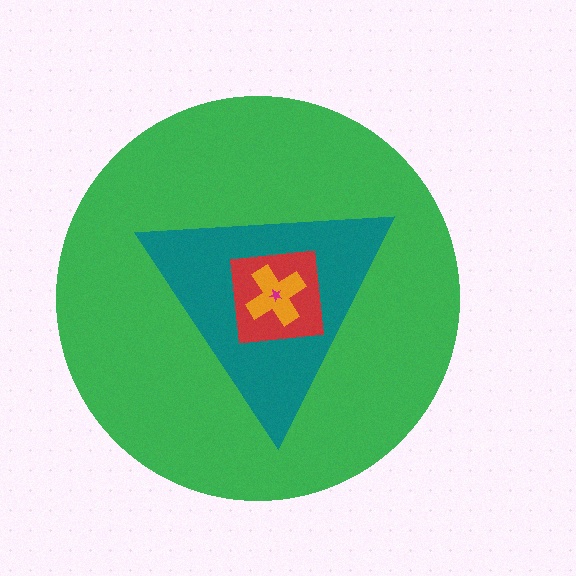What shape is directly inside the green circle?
The teal triangle.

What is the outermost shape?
The green circle.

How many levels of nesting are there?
5.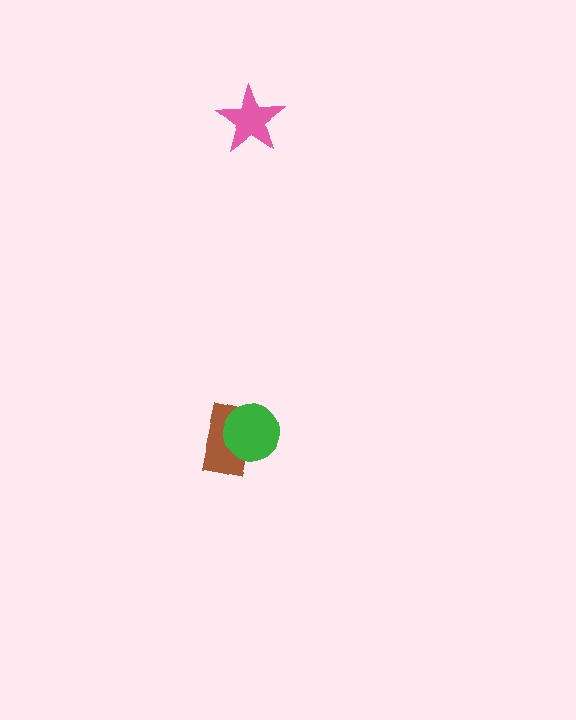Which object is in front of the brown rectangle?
The green circle is in front of the brown rectangle.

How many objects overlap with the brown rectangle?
1 object overlaps with the brown rectangle.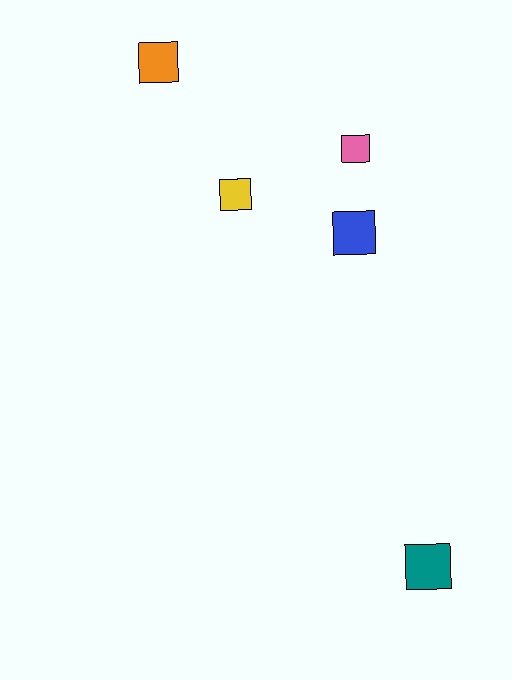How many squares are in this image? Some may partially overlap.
There are 5 squares.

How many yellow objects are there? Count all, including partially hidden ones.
There is 1 yellow object.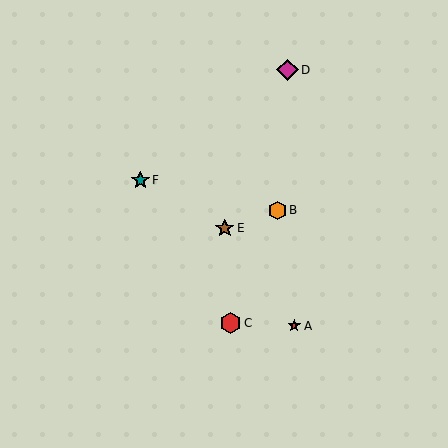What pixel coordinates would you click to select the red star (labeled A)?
Click at (294, 326) to select the red star A.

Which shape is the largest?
The magenta diamond (labeled D) is the largest.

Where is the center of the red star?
The center of the red star is at (294, 326).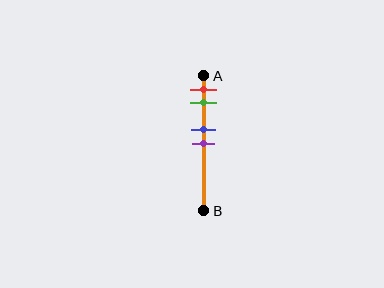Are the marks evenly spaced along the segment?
No, the marks are not evenly spaced.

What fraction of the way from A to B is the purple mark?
The purple mark is approximately 50% (0.5) of the way from A to B.